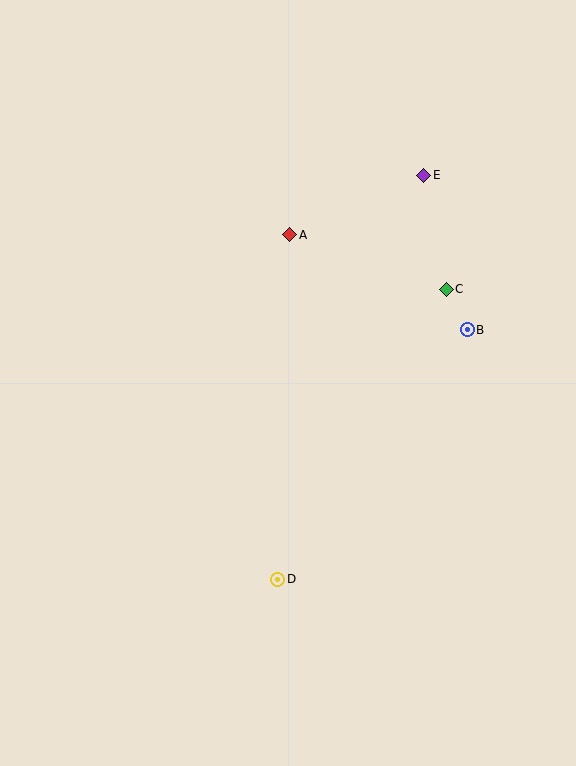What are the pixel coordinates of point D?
Point D is at (278, 579).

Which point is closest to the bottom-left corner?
Point D is closest to the bottom-left corner.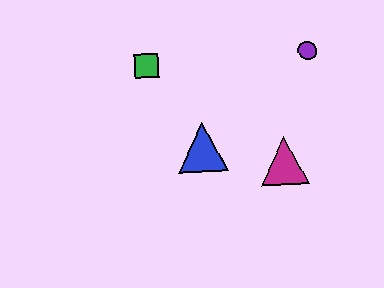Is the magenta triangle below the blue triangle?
Yes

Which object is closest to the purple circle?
The magenta triangle is closest to the purple circle.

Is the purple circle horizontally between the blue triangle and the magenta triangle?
No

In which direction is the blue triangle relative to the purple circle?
The blue triangle is to the left of the purple circle.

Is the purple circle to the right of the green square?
Yes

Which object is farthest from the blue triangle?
The purple circle is farthest from the blue triangle.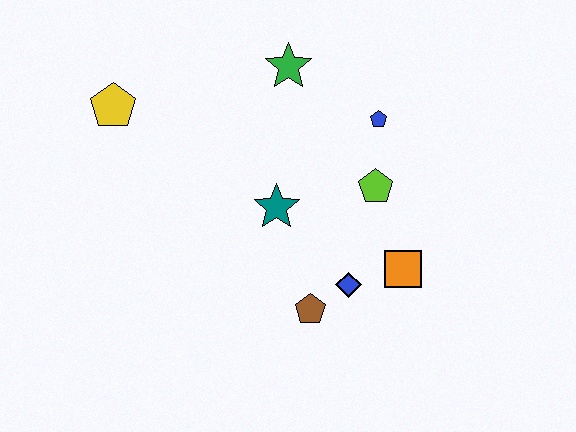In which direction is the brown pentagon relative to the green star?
The brown pentagon is below the green star.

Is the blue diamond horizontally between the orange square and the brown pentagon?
Yes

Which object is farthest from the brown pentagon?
The yellow pentagon is farthest from the brown pentagon.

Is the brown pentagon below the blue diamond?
Yes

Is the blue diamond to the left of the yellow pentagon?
No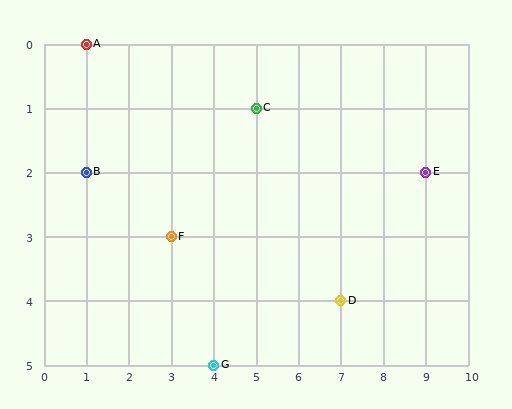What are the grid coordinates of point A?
Point A is at grid coordinates (1, 0).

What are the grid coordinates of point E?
Point E is at grid coordinates (9, 2).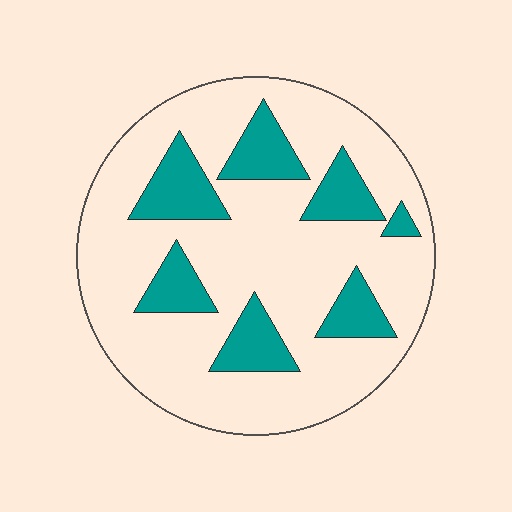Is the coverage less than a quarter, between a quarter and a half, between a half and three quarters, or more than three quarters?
Less than a quarter.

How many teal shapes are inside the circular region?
7.